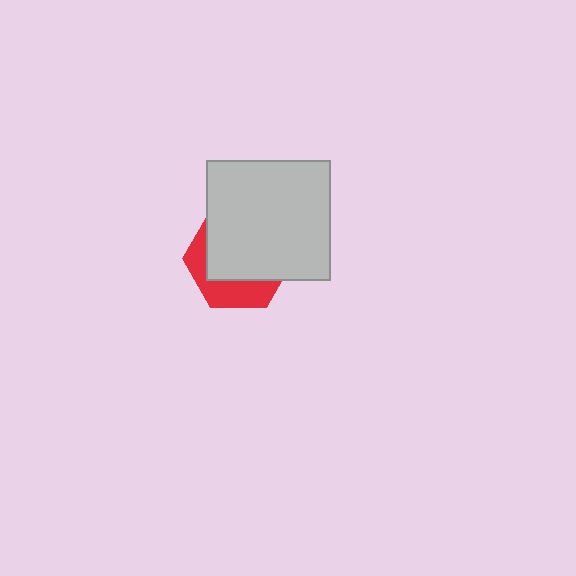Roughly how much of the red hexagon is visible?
A small part of it is visible (roughly 33%).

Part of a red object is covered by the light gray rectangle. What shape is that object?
It is a hexagon.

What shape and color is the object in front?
The object in front is a light gray rectangle.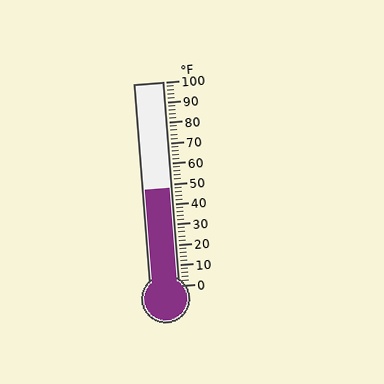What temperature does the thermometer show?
The thermometer shows approximately 48°F.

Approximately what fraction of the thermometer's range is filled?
The thermometer is filled to approximately 50% of its range.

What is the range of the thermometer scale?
The thermometer scale ranges from 0°F to 100°F.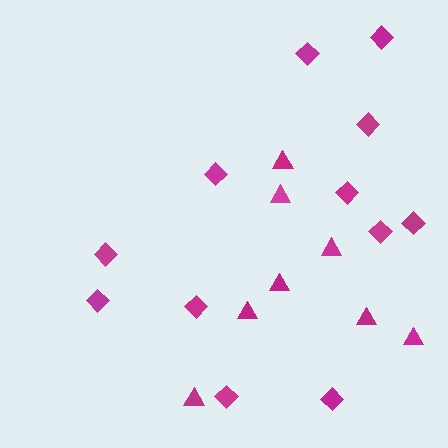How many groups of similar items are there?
There are 2 groups: one group of diamonds (12) and one group of triangles (8).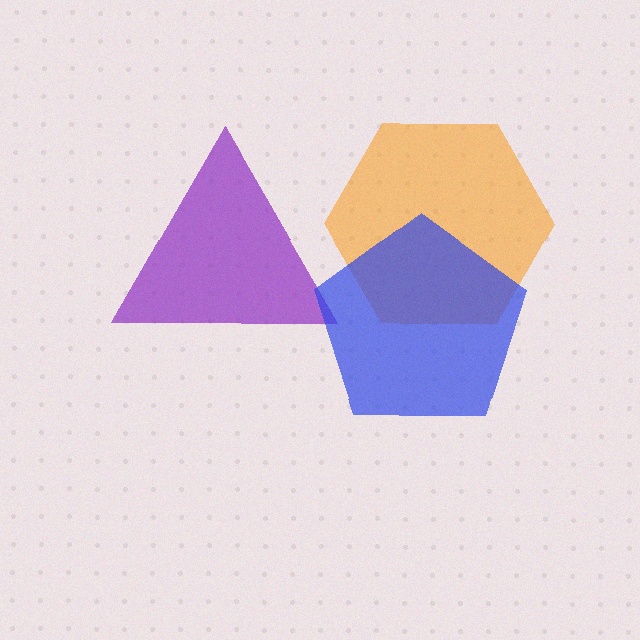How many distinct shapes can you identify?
There are 3 distinct shapes: a purple triangle, an orange hexagon, a blue pentagon.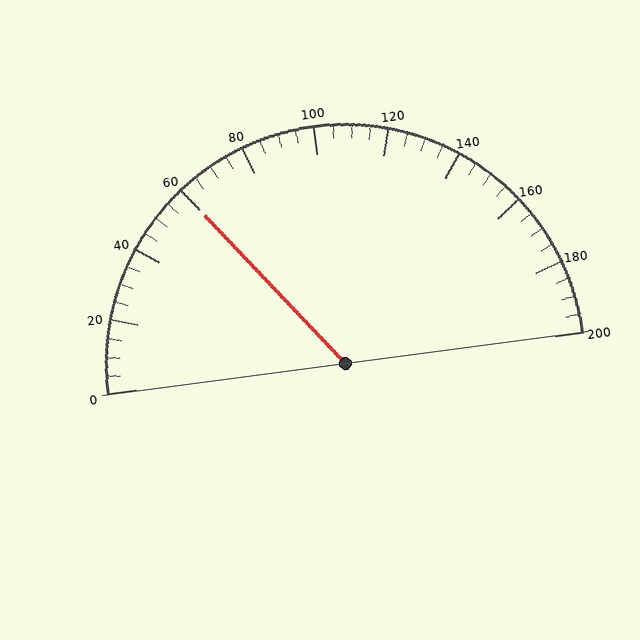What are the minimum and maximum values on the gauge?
The gauge ranges from 0 to 200.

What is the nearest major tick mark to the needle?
The nearest major tick mark is 60.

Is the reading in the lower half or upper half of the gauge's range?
The reading is in the lower half of the range (0 to 200).